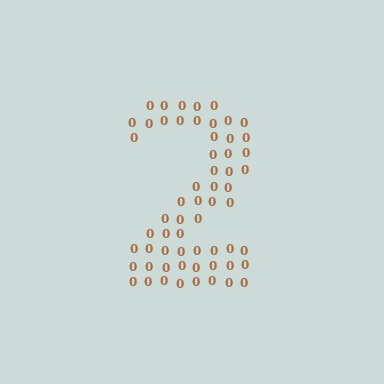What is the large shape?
The large shape is the digit 2.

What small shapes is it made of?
It is made of small digit 0's.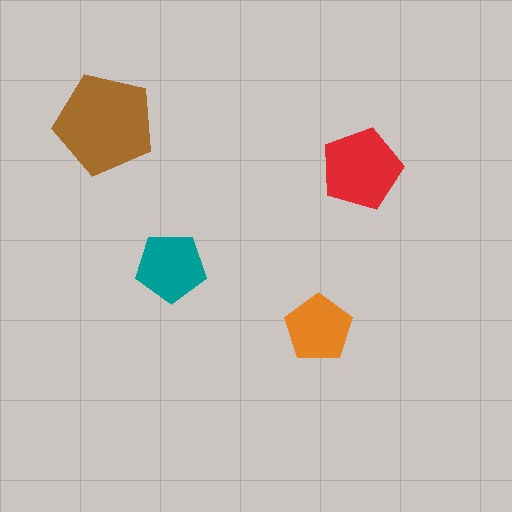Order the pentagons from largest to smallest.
the brown one, the red one, the teal one, the orange one.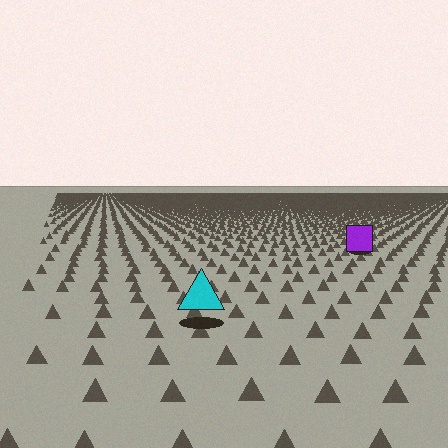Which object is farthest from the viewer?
The purple square is farthest from the viewer. It appears smaller and the ground texture around it is denser.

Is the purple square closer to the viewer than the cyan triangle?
No. The cyan triangle is closer — you can tell from the texture gradient: the ground texture is coarser near it.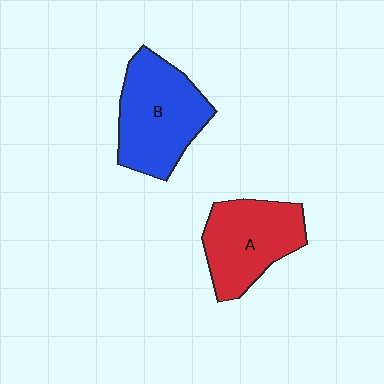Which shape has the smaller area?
Shape A (red).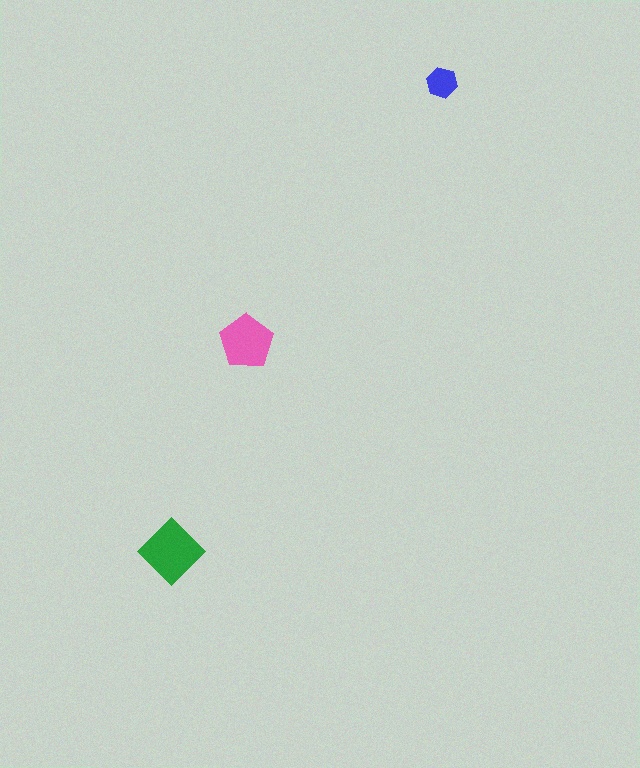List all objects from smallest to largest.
The blue hexagon, the pink pentagon, the green diamond.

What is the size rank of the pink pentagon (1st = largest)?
2nd.